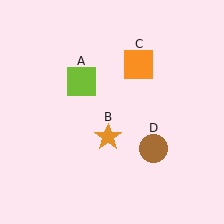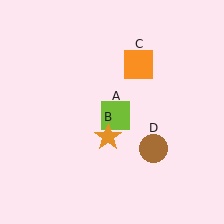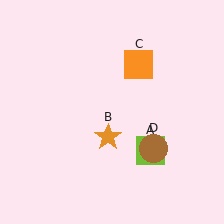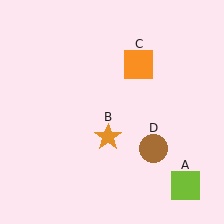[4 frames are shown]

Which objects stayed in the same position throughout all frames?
Orange star (object B) and orange square (object C) and brown circle (object D) remained stationary.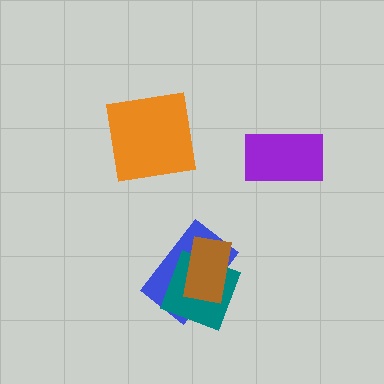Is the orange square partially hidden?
No, no other shape covers it.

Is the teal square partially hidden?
Yes, it is partially covered by another shape.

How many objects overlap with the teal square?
2 objects overlap with the teal square.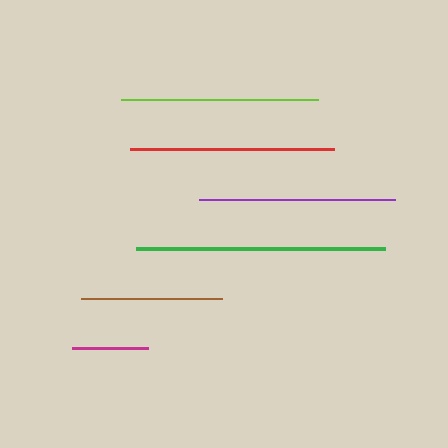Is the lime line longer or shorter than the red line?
The red line is longer than the lime line.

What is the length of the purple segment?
The purple segment is approximately 195 pixels long.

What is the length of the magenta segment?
The magenta segment is approximately 76 pixels long.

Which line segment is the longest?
The green line is the longest at approximately 249 pixels.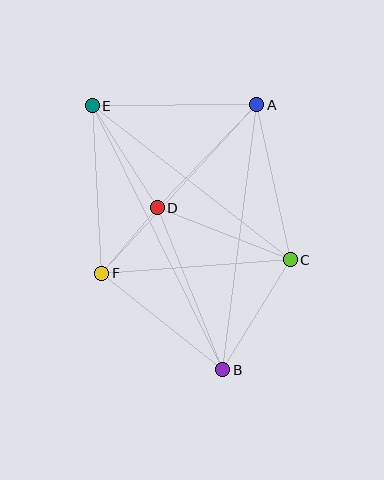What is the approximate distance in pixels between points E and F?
The distance between E and F is approximately 168 pixels.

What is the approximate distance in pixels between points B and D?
The distance between B and D is approximately 175 pixels.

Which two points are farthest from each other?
Points B and E are farthest from each other.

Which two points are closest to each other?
Points D and F are closest to each other.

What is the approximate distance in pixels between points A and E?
The distance between A and E is approximately 165 pixels.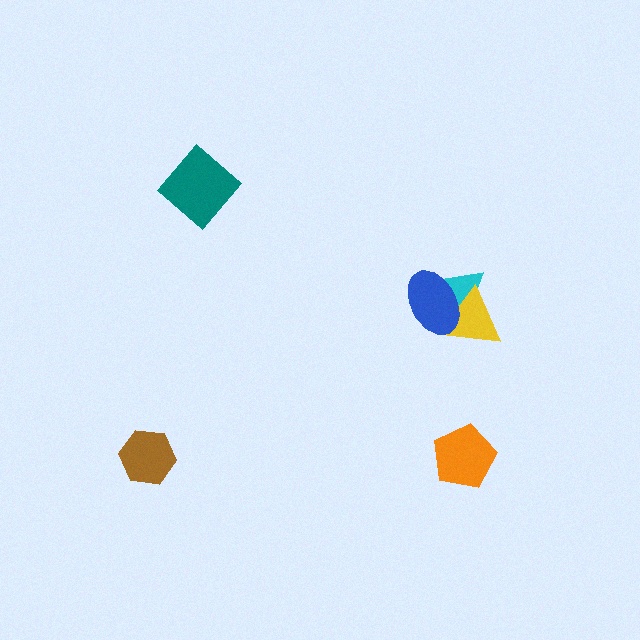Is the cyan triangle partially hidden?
Yes, it is partially covered by another shape.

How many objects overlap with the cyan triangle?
2 objects overlap with the cyan triangle.